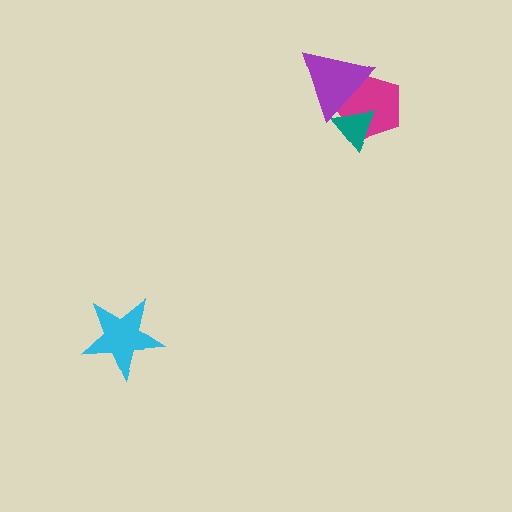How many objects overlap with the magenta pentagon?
2 objects overlap with the magenta pentagon.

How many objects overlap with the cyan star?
0 objects overlap with the cyan star.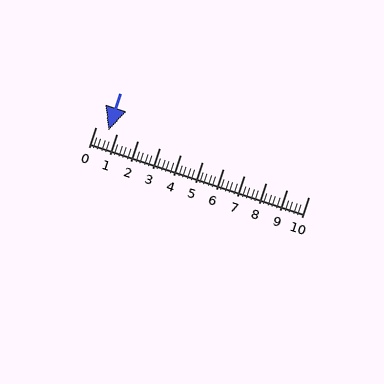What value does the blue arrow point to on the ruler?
The blue arrow points to approximately 0.6.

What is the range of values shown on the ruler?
The ruler shows values from 0 to 10.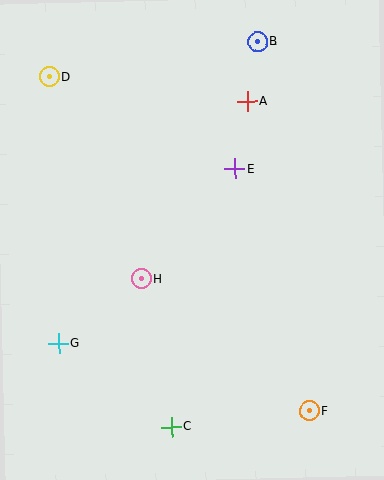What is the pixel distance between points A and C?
The distance between A and C is 334 pixels.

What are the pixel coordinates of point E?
Point E is at (235, 169).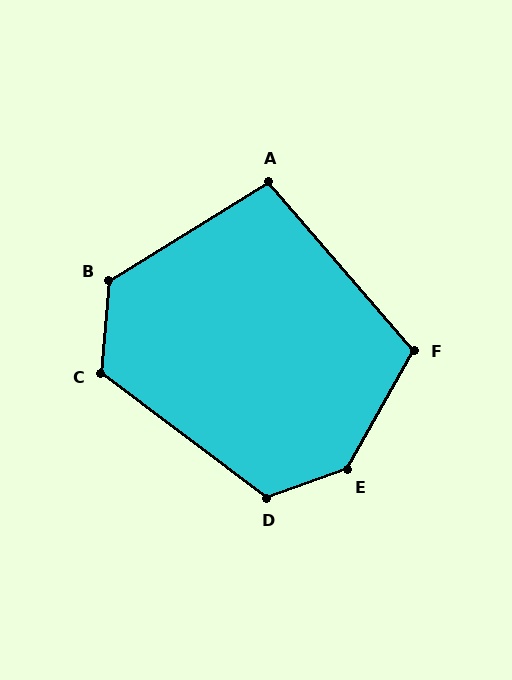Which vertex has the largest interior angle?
E, at approximately 139 degrees.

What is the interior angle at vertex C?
Approximately 122 degrees (obtuse).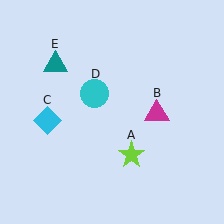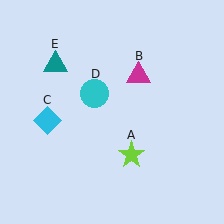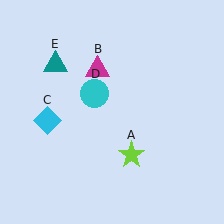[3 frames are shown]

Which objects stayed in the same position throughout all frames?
Lime star (object A) and cyan diamond (object C) and cyan circle (object D) and teal triangle (object E) remained stationary.